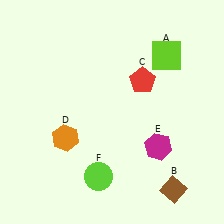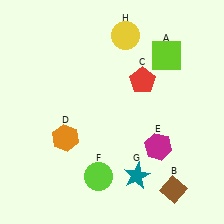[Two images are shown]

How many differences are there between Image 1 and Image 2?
There are 2 differences between the two images.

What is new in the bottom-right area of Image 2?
A teal star (G) was added in the bottom-right area of Image 2.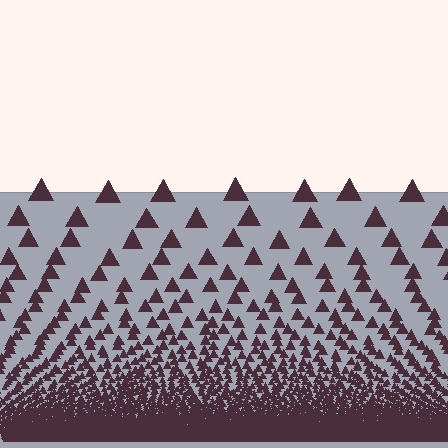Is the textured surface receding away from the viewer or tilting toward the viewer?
The surface appears to tilt toward the viewer. Texture elements get larger and sparser toward the top.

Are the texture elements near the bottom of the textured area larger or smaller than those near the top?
Smaller. The gradient is inverted — elements near the bottom are smaller and denser.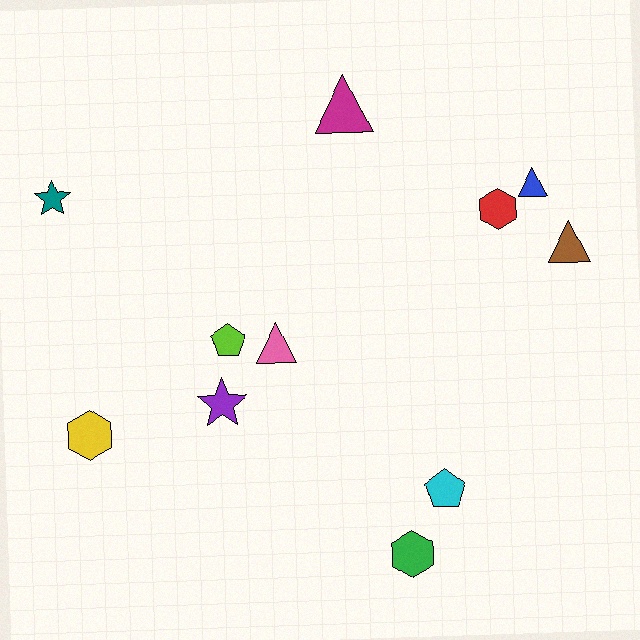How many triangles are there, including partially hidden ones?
There are 4 triangles.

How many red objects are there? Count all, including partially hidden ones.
There is 1 red object.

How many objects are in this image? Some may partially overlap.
There are 11 objects.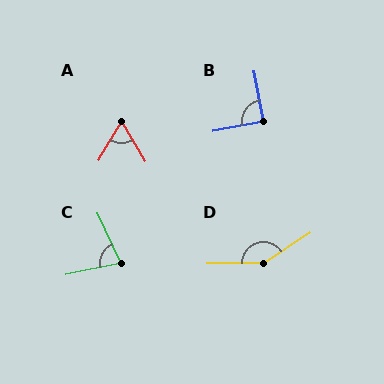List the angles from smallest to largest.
A (61°), C (77°), B (90°), D (147°).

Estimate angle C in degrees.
Approximately 77 degrees.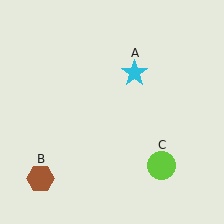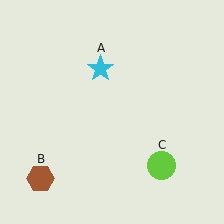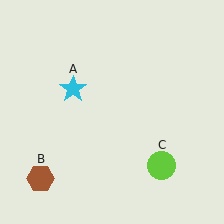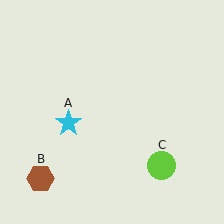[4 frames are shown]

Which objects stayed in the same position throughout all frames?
Brown hexagon (object B) and lime circle (object C) remained stationary.